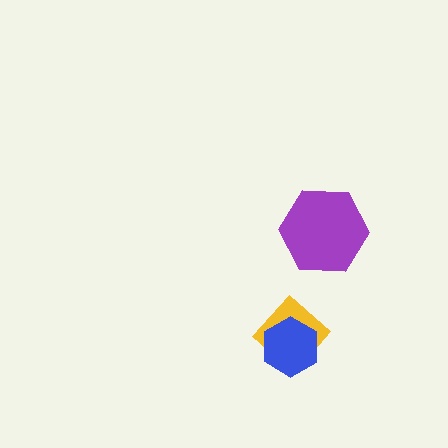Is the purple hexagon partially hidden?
No, no other shape covers it.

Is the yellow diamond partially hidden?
Yes, it is partially covered by another shape.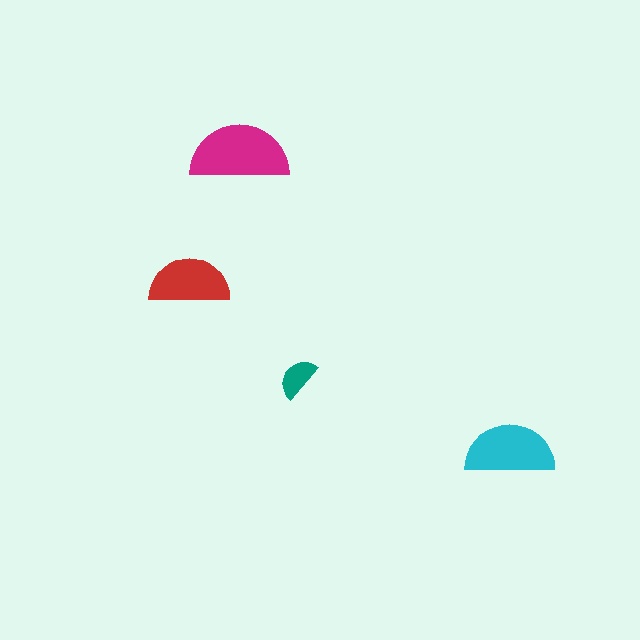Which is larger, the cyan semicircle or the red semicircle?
The cyan one.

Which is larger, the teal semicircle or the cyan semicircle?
The cyan one.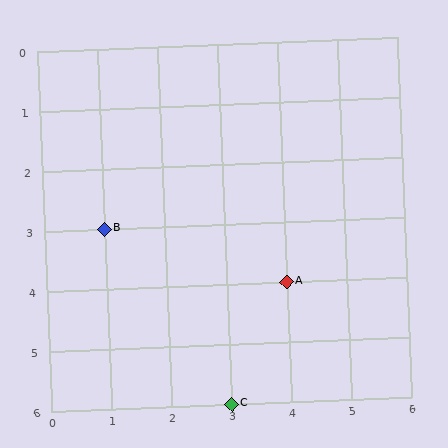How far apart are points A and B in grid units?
Points A and B are 3 columns and 1 row apart (about 3.2 grid units diagonally).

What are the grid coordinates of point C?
Point C is at grid coordinates (3, 6).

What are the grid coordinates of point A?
Point A is at grid coordinates (4, 4).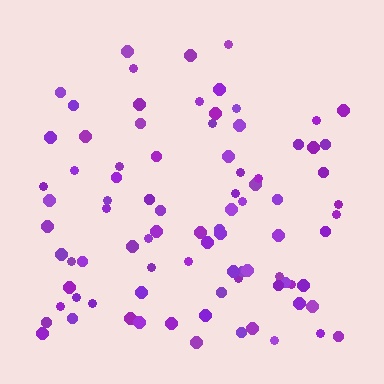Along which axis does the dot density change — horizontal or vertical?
Vertical.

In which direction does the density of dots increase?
From top to bottom, with the bottom side densest.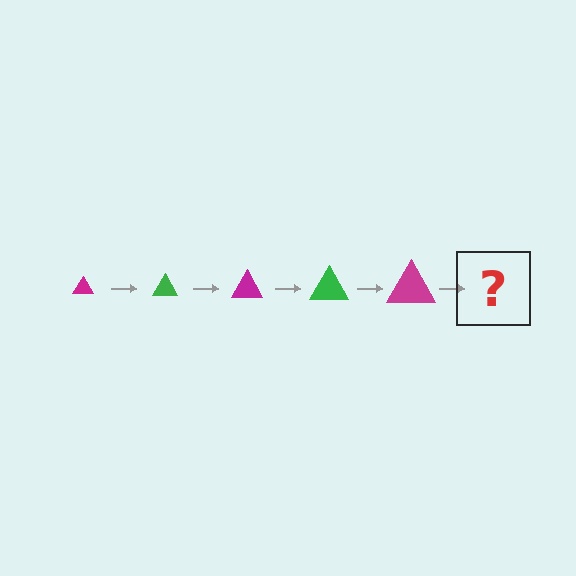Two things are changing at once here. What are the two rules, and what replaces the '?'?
The two rules are that the triangle grows larger each step and the color cycles through magenta and green. The '?' should be a green triangle, larger than the previous one.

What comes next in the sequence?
The next element should be a green triangle, larger than the previous one.